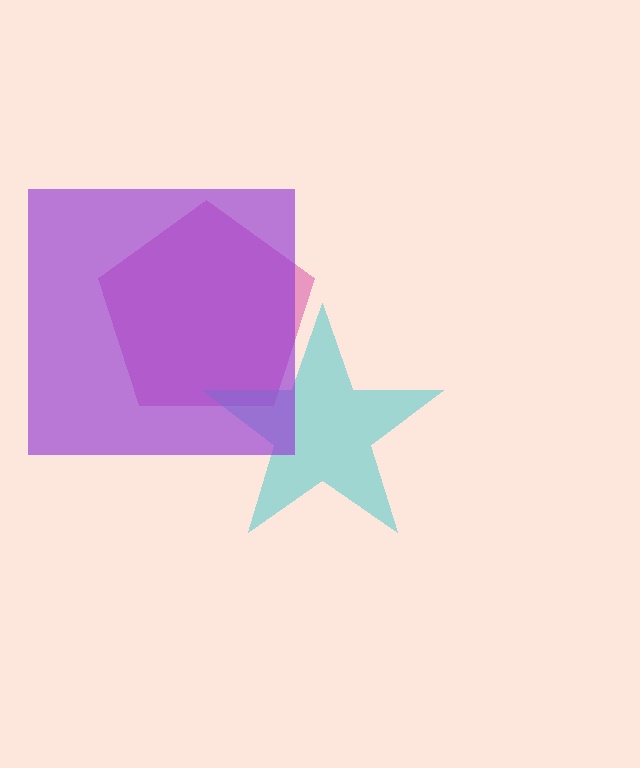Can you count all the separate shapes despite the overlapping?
Yes, there are 3 separate shapes.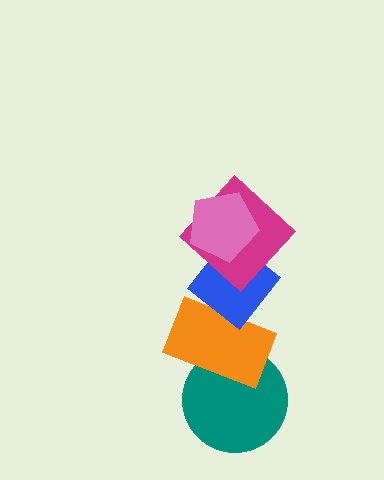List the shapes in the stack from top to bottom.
From top to bottom: the pink pentagon, the magenta diamond, the blue diamond, the orange rectangle, the teal circle.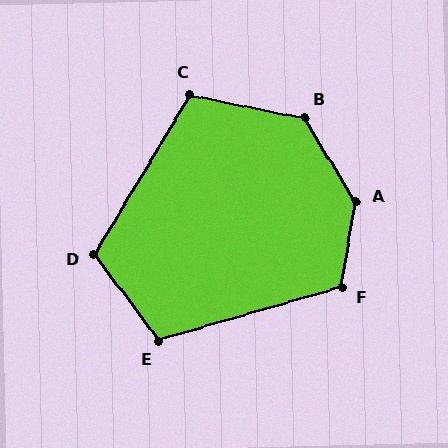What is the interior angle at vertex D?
Approximately 112 degrees (obtuse).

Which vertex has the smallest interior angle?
C, at approximately 110 degrees.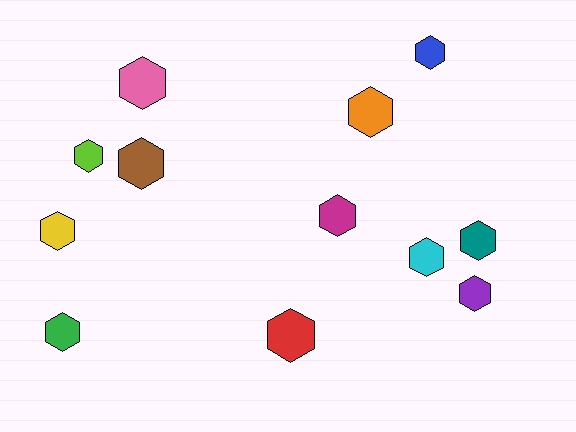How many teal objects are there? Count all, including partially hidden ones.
There is 1 teal object.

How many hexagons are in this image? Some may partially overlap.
There are 12 hexagons.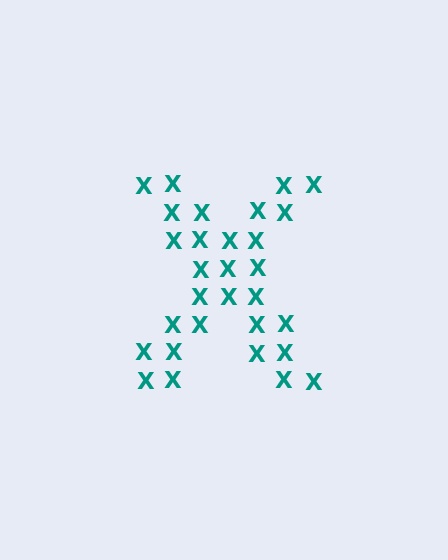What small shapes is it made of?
It is made of small letter X's.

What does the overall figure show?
The overall figure shows the letter X.